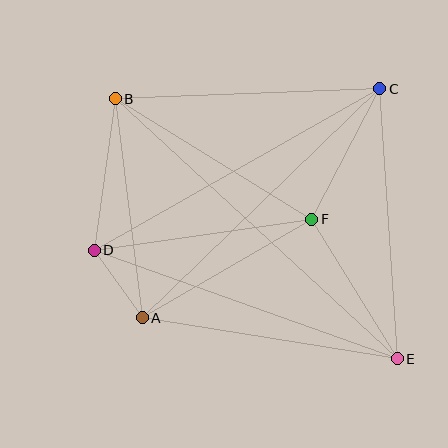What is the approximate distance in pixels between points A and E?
The distance between A and E is approximately 258 pixels.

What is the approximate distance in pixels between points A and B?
The distance between A and B is approximately 221 pixels.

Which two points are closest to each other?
Points A and D are closest to each other.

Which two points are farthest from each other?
Points B and E are farthest from each other.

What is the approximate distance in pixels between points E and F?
The distance between E and F is approximately 164 pixels.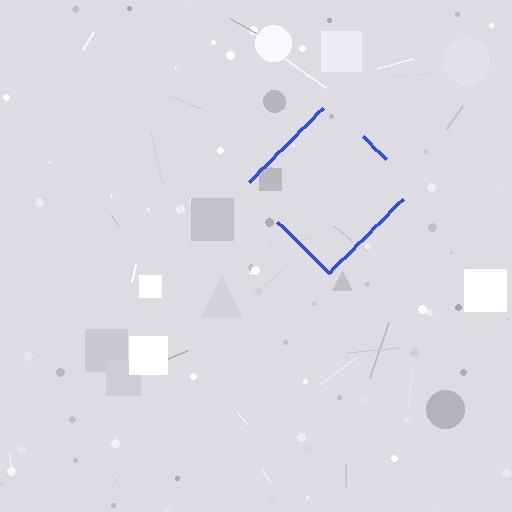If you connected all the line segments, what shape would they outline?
They would outline a diamond.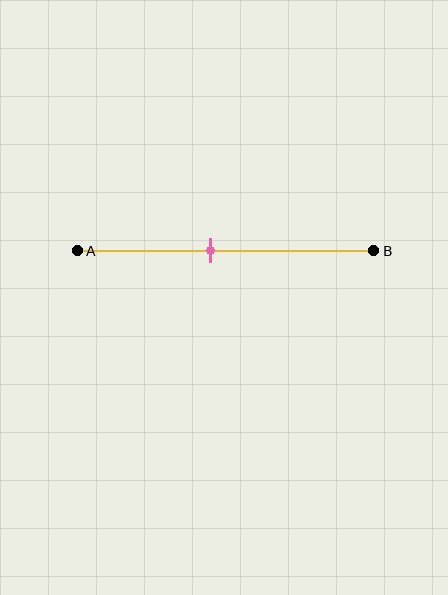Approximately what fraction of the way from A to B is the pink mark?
The pink mark is approximately 45% of the way from A to B.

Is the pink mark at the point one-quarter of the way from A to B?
No, the mark is at about 45% from A, not at the 25% one-quarter point.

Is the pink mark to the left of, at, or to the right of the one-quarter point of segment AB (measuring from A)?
The pink mark is to the right of the one-quarter point of segment AB.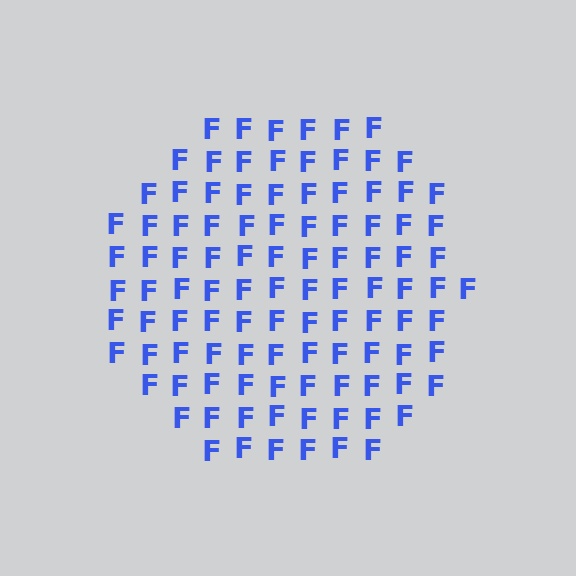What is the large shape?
The large shape is a circle.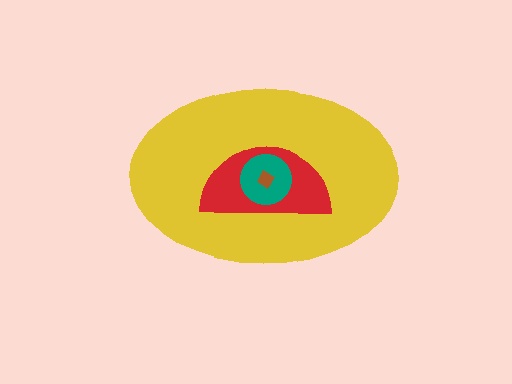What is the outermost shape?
The yellow ellipse.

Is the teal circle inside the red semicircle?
Yes.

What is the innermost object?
The brown diamond.